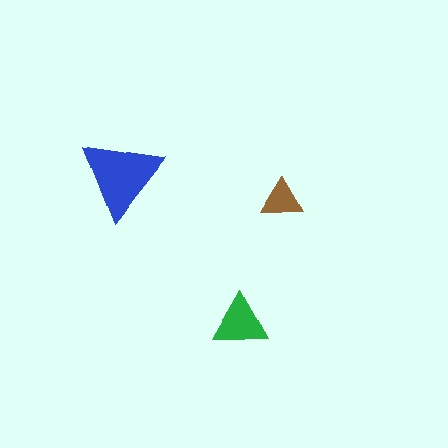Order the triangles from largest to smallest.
the blue one, the green one, the brown one.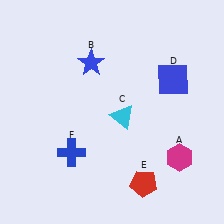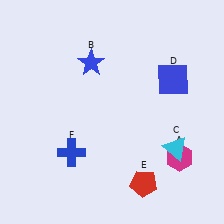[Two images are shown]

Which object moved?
The cyan triangle (C) moved right.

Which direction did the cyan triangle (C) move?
The cyan triangle (C) moved right.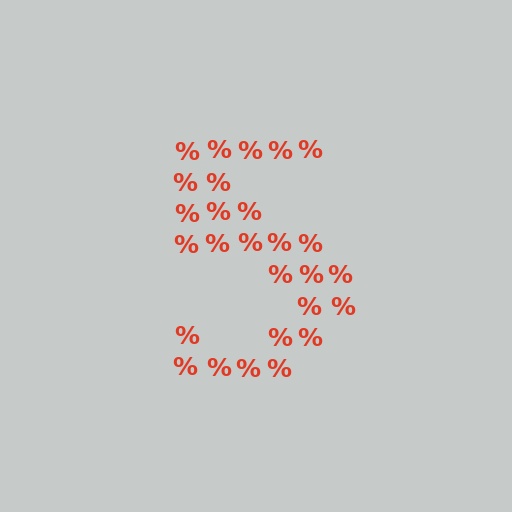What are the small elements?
The small elements are percent signs.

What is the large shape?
The large shape is the digit 5.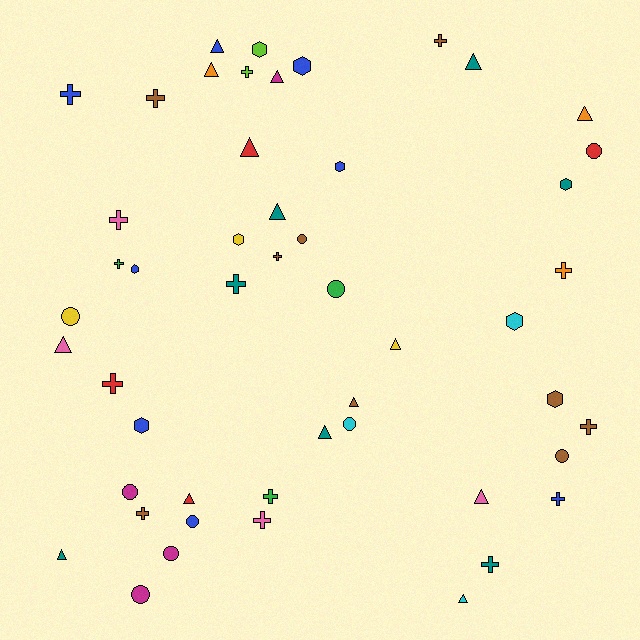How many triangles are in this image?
There are 15 triangles.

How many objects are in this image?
There are 50 objects.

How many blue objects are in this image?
There are 8 blue objects.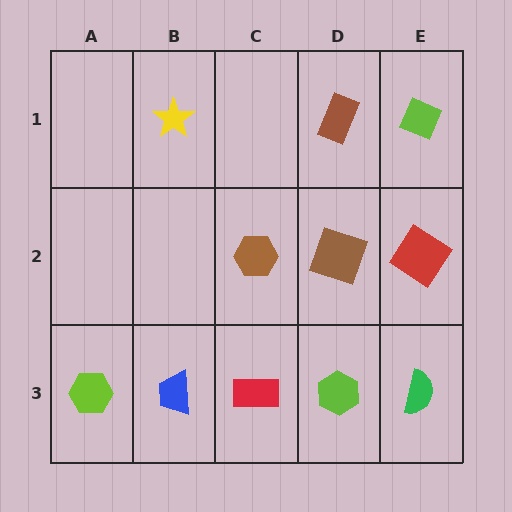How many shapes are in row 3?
5 shapes.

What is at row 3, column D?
A lime hexagon.